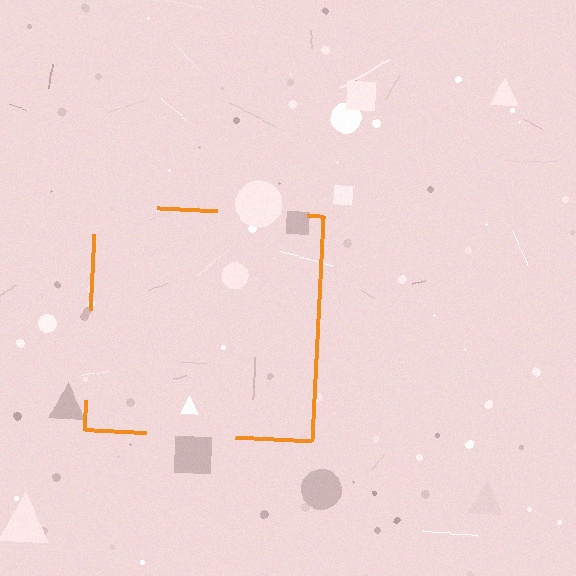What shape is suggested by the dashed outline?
The dashed outline suggests a square.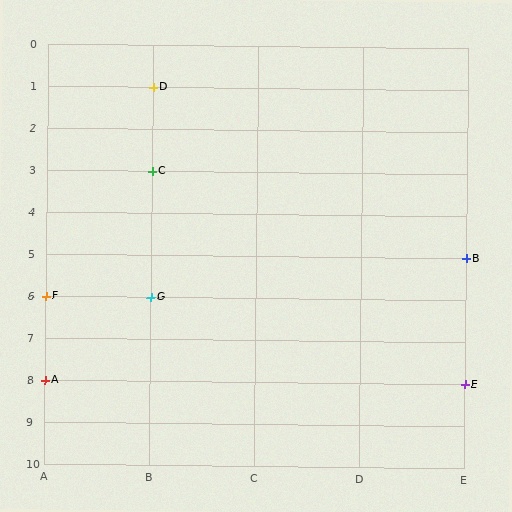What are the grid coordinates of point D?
Point D is at grid coordinates (B, 1).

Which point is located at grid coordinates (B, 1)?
Point D is at (B, 1).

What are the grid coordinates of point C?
Point C is at grid coordinates (B, 3).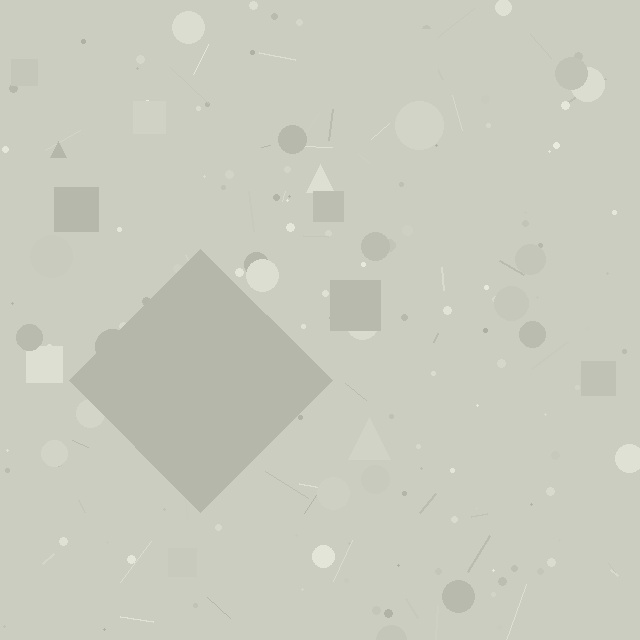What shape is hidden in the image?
A diamond is hidden in the image.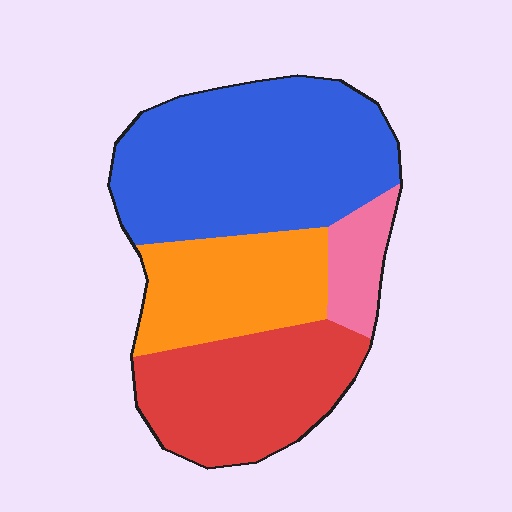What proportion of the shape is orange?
Orange covers 22% of the shape.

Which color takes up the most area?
Blue, at roughly 45%.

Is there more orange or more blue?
Blue.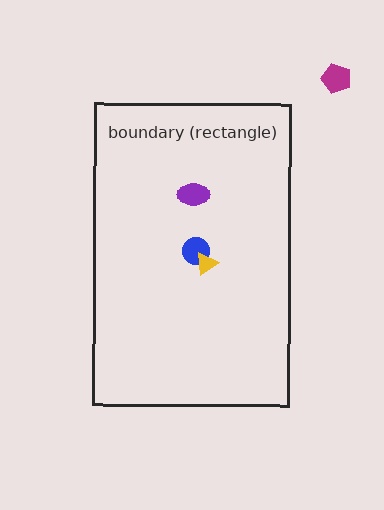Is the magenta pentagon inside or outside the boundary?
Outside.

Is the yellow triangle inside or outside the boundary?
Inside.